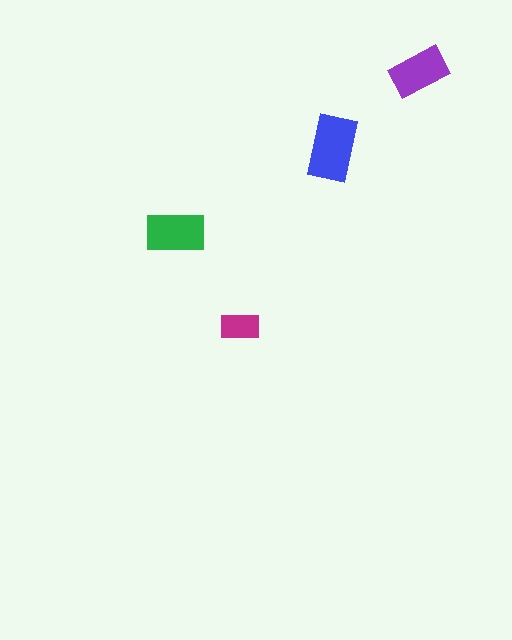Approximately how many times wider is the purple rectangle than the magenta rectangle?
About 1.5 times wider.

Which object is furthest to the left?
The green rectangle is leftmost.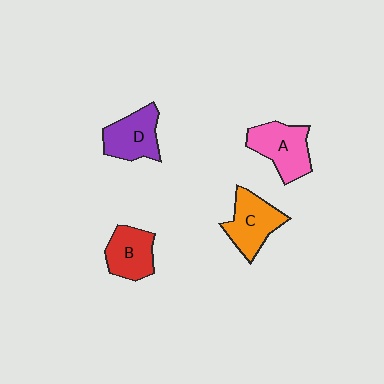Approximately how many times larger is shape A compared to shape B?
Approximately 1.2 times.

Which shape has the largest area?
Shape A (pink).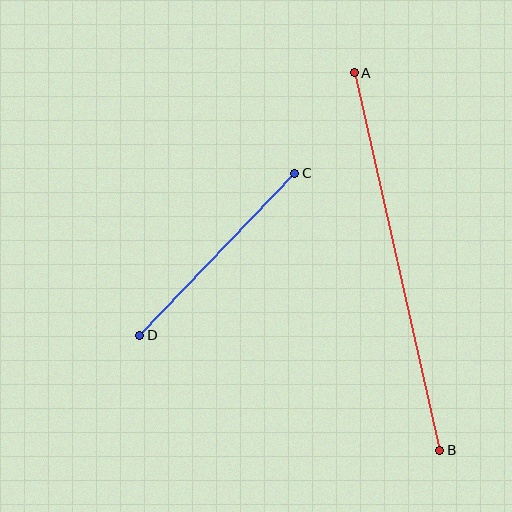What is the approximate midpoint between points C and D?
The midpoint is at approximately (217, 254) pixels.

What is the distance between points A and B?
The distance is approximately 387 pixels.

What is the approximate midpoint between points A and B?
The midpoint is at approximately (397, 261) pixels.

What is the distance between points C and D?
The distance is approximately 224 pixels.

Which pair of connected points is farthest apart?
Points A and B are farthest apart.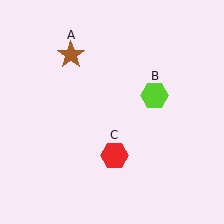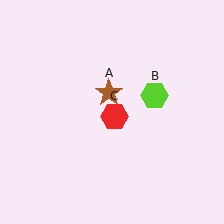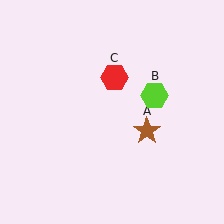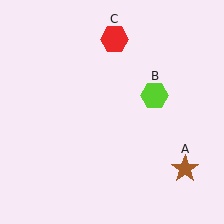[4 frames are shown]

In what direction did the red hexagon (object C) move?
The red hexagon (object C) moved up.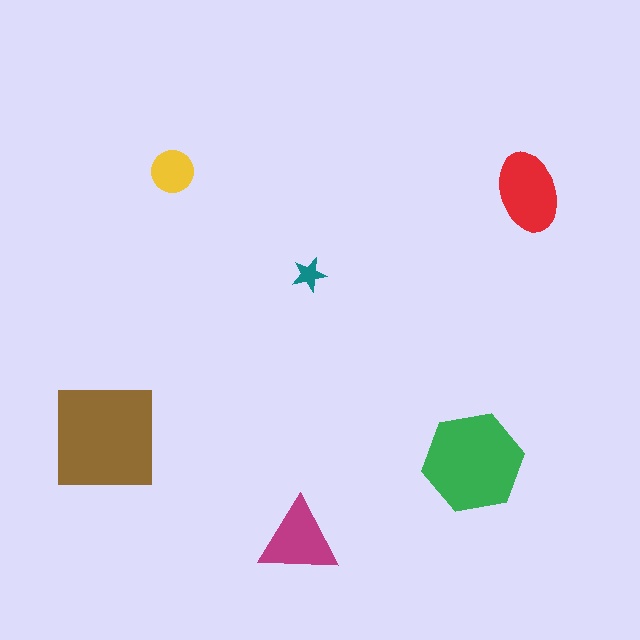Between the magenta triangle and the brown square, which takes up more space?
The brown square.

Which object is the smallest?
The teal star.